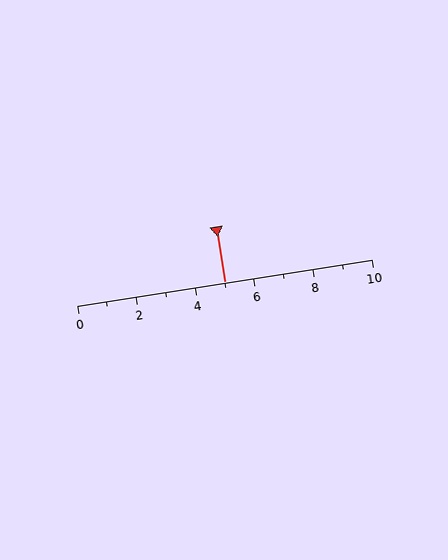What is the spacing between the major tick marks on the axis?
The major ticks are spaced 2 apart.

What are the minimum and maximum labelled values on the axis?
The axis runs from 0 to 10.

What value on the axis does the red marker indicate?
The marker indicates approximately 5.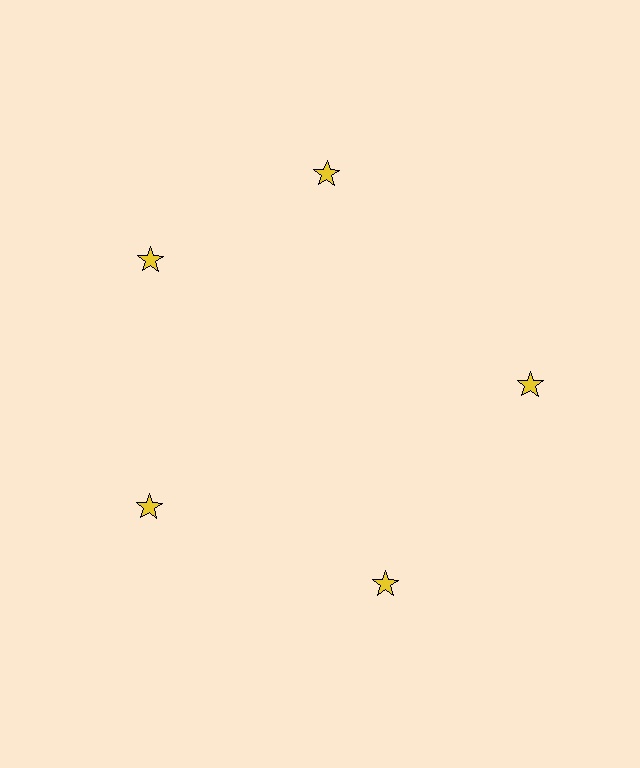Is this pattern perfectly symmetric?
No. The 5 yellow stars are arranged in a ring, but one element near the 1 o'clock position is rotated out of alignment along the ring, breaking the 5-fold rotational symmetry.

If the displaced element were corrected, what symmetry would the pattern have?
It would have 5-fold rotational symmetry — the pattern would map onto itself every 72 degrees.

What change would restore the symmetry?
The symmetry would be restored by rotating it back into even spacing with its neighbors so that all 5 stars sit at equal angles and equal distance from the center.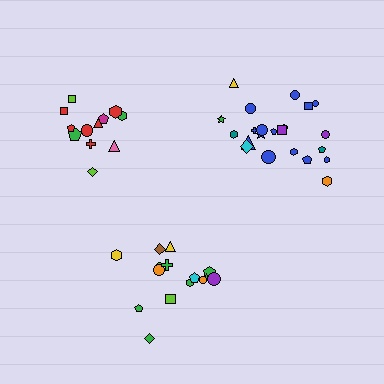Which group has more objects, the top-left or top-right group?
The top-right group.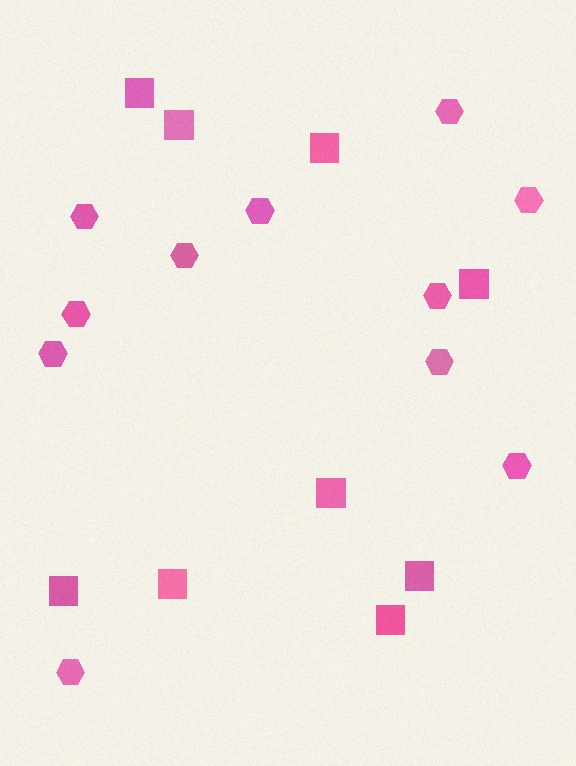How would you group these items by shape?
There are 2 groups: one group of hexagons (11) and one group of squares (9).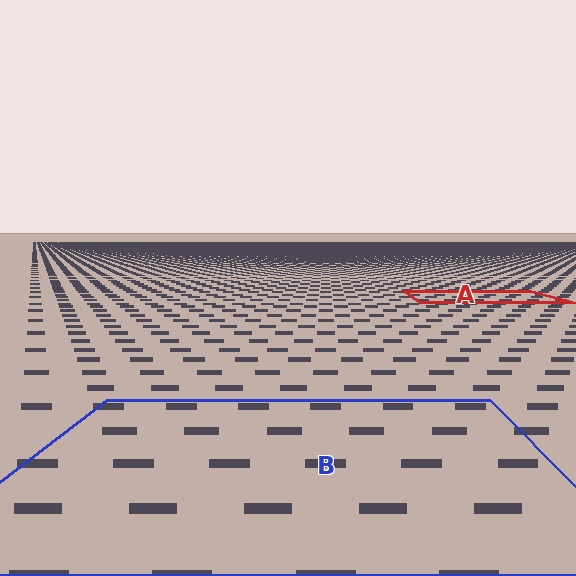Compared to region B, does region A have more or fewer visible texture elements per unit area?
Region A has more texture elements per unit area — they are packed more densely because it is farther away.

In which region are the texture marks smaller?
The texture marks are smaller in region A, because it is farther away.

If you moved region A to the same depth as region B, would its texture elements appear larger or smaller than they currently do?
They would appear larger. At a closer depth, the same texture elements are projected at a bigger on-screen size.